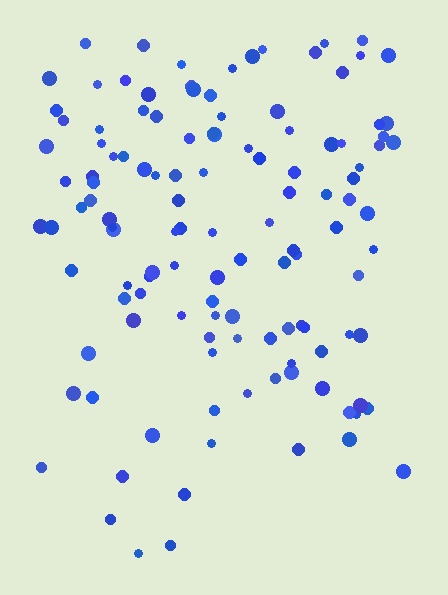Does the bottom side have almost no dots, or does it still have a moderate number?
Still a moderate number, just noticeably fewer than the top.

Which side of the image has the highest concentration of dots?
The top.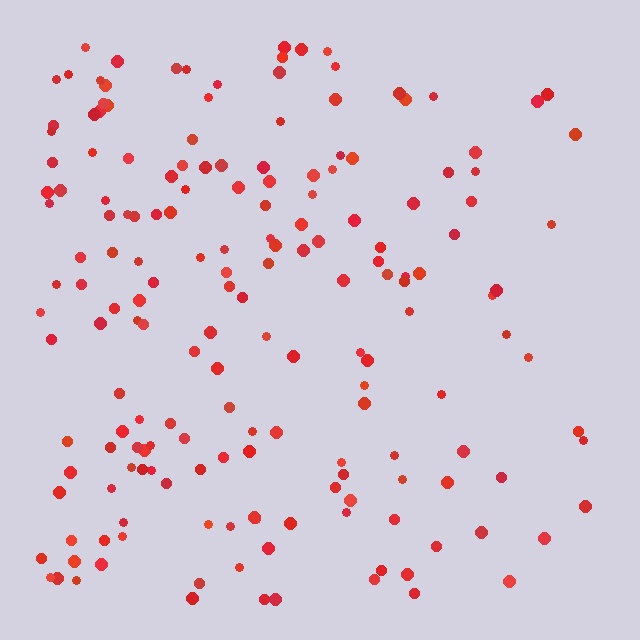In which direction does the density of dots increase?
From right to left, with the left side densest.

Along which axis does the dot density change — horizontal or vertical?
Horizontal.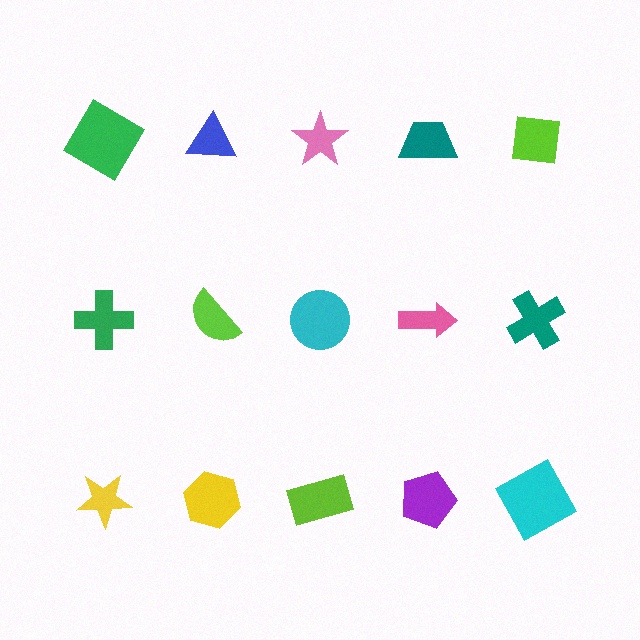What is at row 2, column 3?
A cyan circle.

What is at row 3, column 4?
A purple pentagon.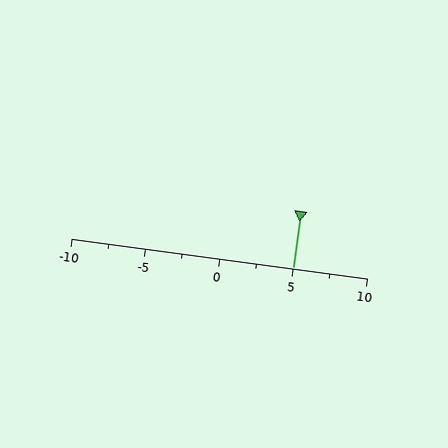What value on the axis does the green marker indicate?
The marker indicates approximately 5.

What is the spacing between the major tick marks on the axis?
The major ticks are spaced 5 apart.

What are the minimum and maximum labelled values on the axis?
The axis runs from -10 to 10.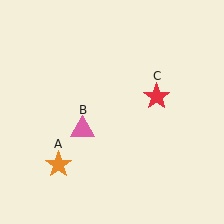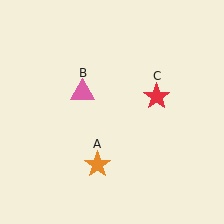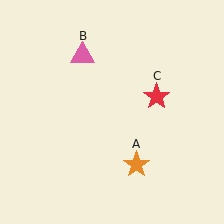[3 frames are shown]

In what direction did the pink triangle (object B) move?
The pink triangle (object B) moved up.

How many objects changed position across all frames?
2 objects changed position: orange star (object A), pink triangle (object B).